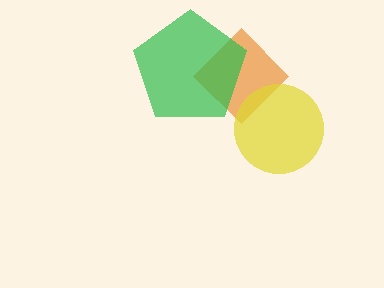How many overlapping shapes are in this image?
There are 3 overlapping shapes in the image.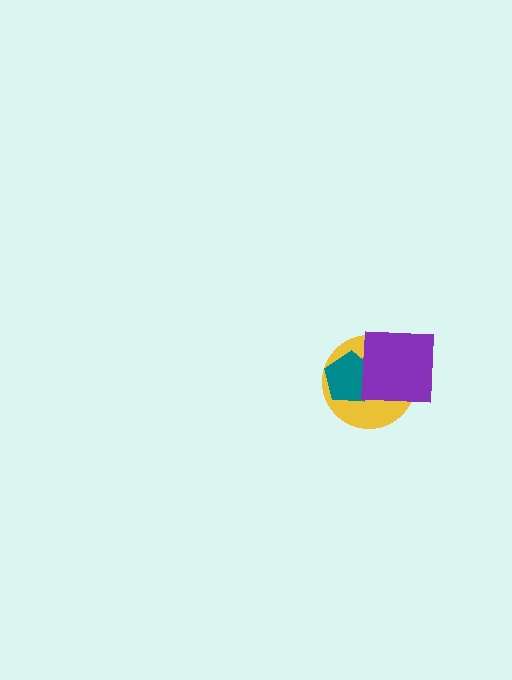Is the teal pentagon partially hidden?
Yes, it is partially covered by another shape.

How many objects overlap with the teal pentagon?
2 objects overlap with the teal pentagon.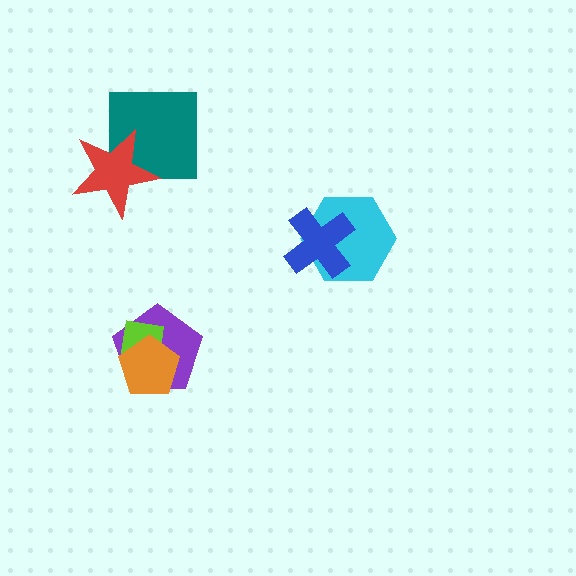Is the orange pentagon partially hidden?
No, no other shape covers it.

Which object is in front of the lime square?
The orange pentagon is in front of the lime square.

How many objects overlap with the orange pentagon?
2 objects overlap with the orange pentagon.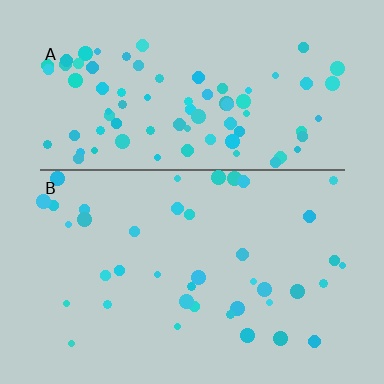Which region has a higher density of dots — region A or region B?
A (the top).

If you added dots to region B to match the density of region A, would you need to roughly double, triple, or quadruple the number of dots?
Approximately double.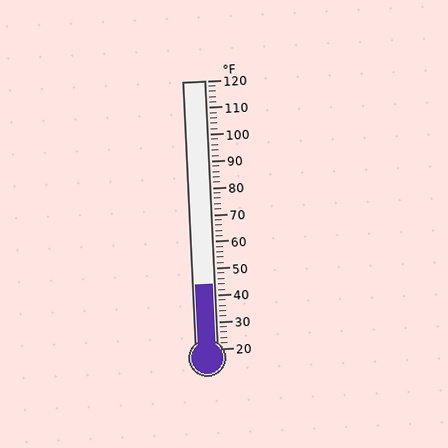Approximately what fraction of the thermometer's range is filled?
The thermometer is filled to approximately 25% of its range.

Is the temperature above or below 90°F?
The temperature is below 90°F.